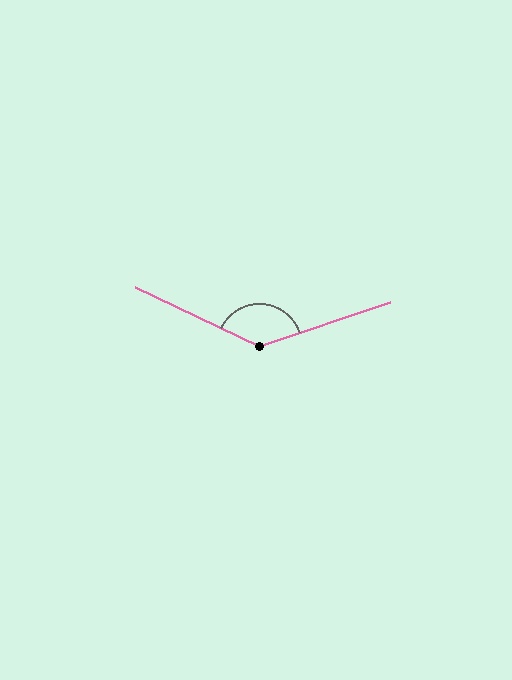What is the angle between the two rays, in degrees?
Approximately 136 degrees.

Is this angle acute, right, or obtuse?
It is obtuse.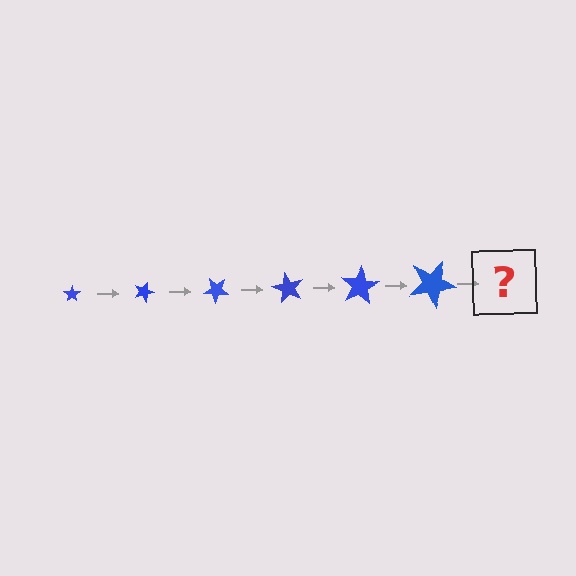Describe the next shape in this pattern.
It should be a star, larger than the previous one and rotated 120 degrees from the start.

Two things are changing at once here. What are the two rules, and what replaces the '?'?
The two rules are that the star grows larger each step and it rotates 20 degrees each step. The '?' should be a star, larger than the previous one and rotated 120 degrees from the start.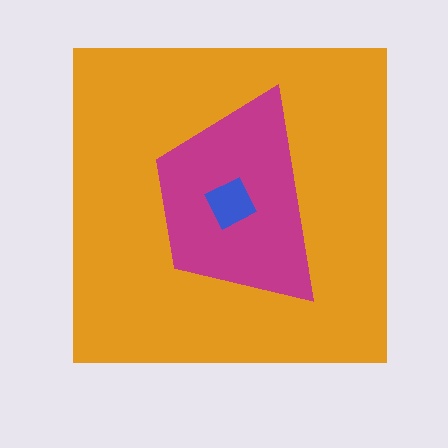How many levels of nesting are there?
3.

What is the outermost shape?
The orange square.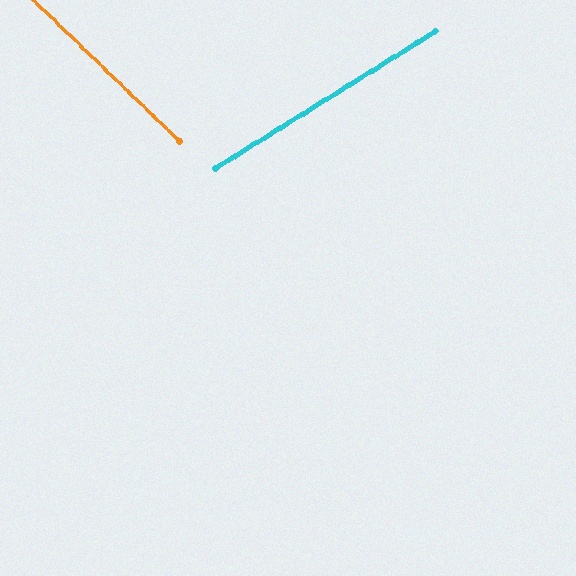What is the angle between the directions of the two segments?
Approximately 76 degrees.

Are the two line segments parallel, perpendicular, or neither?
Neither parallel nor perpendicular — they differ by about 76°.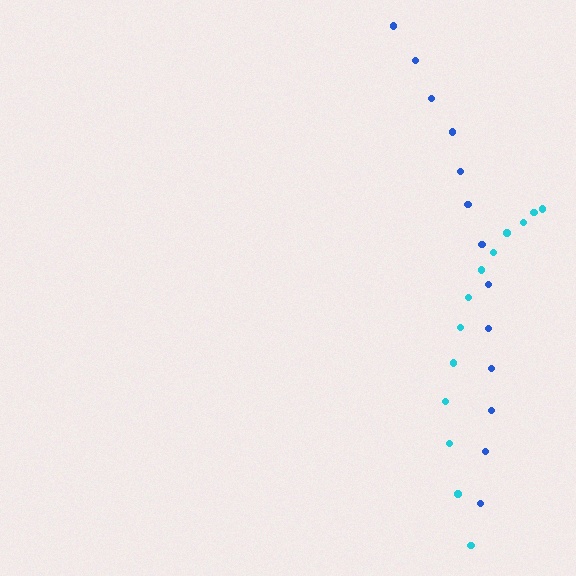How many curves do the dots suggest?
There are 2 distinct paths.